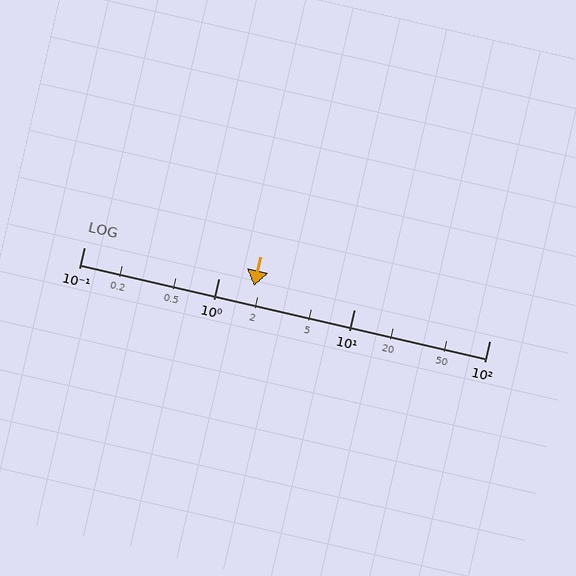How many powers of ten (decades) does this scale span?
The scale spans 3 decades, from 0.1 to 100.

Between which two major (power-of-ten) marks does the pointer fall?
The pointer is between 1 and 10.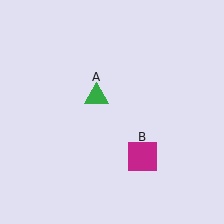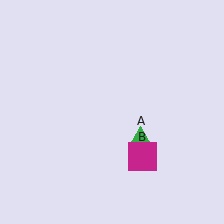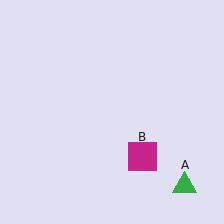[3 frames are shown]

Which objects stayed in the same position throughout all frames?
Magenta square (object B) remained stationary.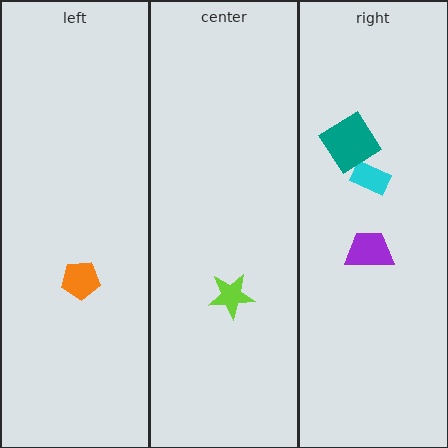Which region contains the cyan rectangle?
The right region.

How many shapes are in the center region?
1.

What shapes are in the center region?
The lime star.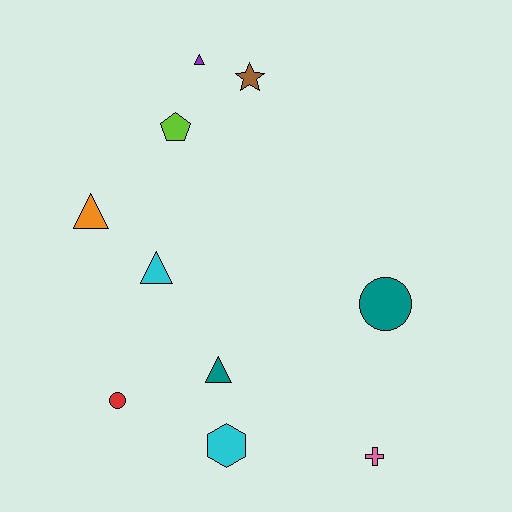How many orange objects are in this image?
There is 1 orange object.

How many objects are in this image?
There are 10 objects.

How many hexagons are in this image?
There is 1 hexagon.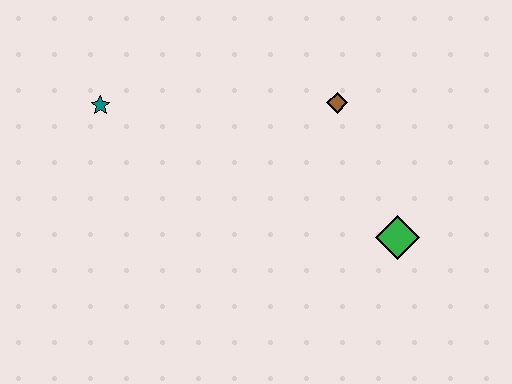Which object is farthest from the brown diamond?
The teal star is farthest from the brown diamond.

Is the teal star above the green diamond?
Yes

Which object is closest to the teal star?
The brown diamond is closest to the teal star.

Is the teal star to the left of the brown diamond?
Yes